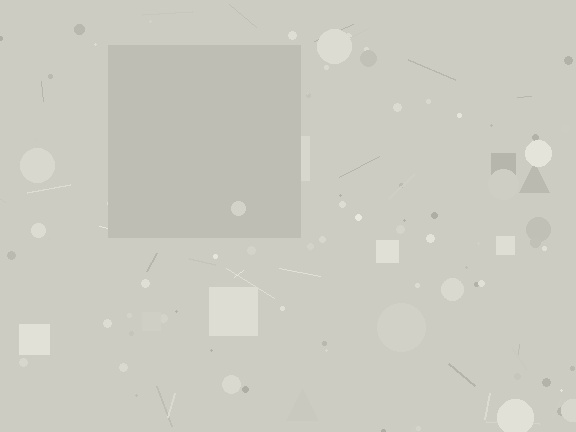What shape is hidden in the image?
A square is hidden in the image.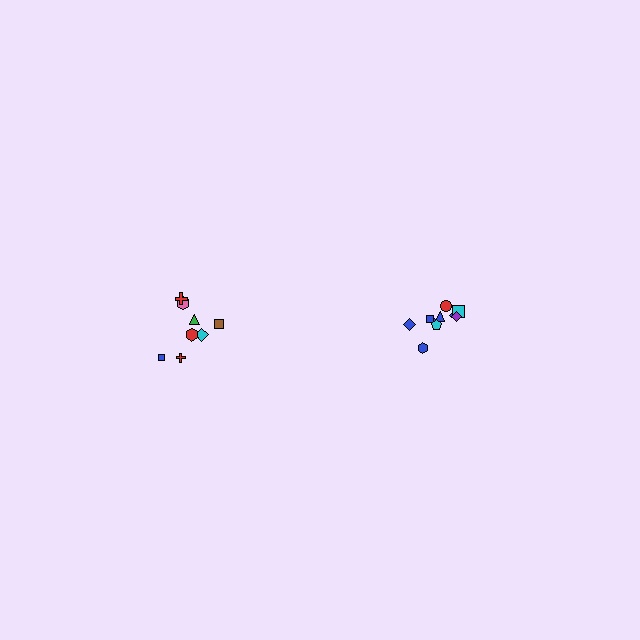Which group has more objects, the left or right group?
The right group.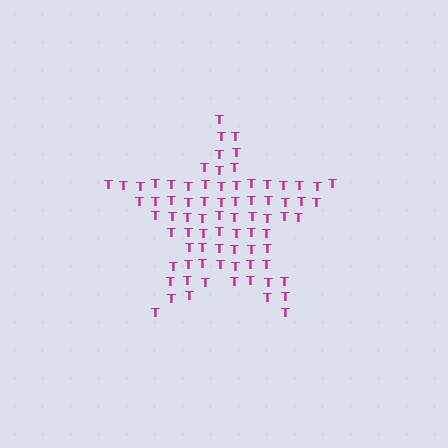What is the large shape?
The large shape is a star.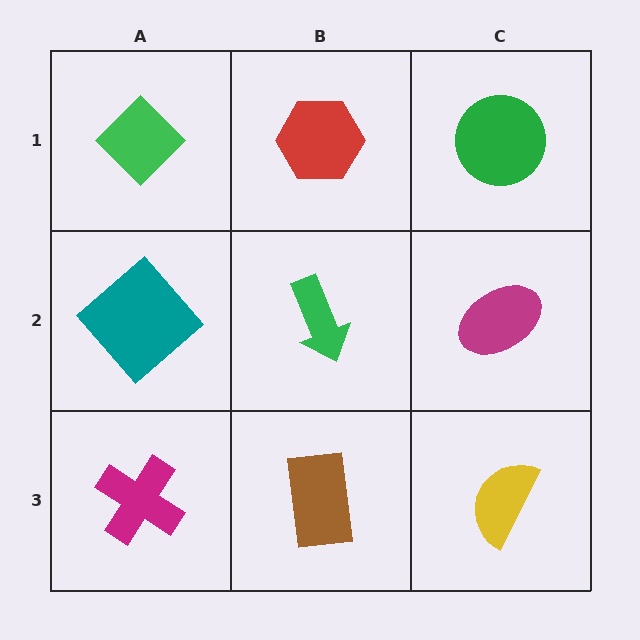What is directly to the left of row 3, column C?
A brown rectangle.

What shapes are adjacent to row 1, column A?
A teal diamond (row 2, column A), a red hexagon (row 1, column B).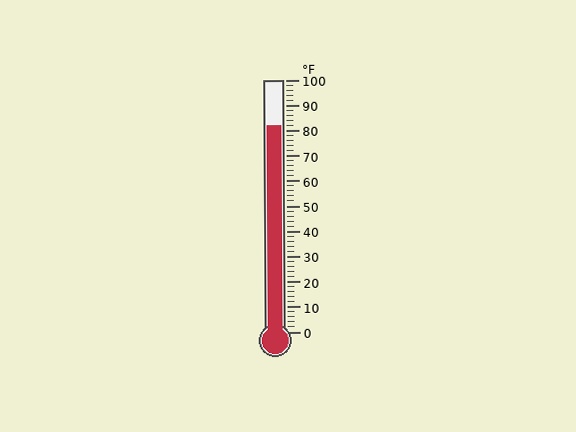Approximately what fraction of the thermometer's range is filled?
The thermometer is filled to approximately 80% of its range.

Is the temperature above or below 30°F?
The temperature is above 30°F.